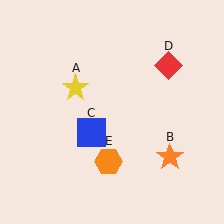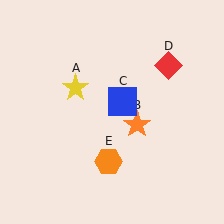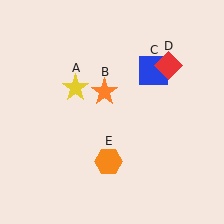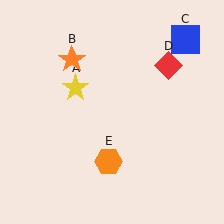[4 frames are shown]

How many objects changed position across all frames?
2 objects changed position: orange star (object B), blue square (object C).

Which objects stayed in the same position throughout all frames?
Yellow star (object A) and red diamond (object D) and orange hexagon (object E) remained stationary.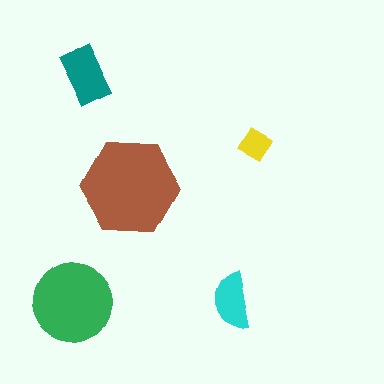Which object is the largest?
The brown hexagon.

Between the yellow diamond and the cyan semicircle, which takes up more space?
The cyan semicircle.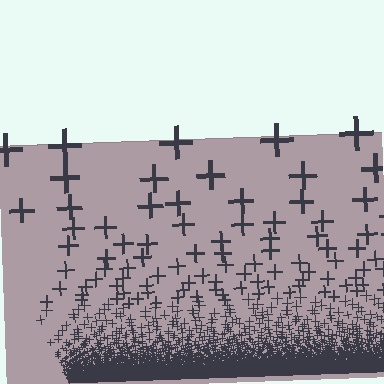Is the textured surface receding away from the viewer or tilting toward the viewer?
The surface appears to tilt toward the viewer. Texture elements get larger and sparser toward the top.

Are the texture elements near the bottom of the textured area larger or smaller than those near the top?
Smaller. The gradient is inverted — elements near the bottom are smaller and denser.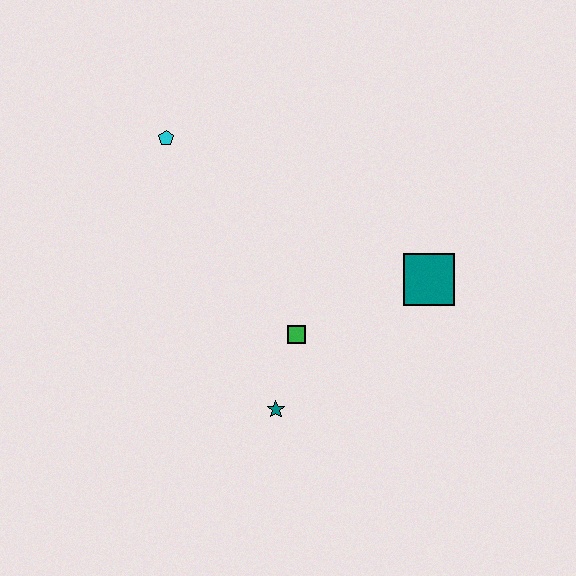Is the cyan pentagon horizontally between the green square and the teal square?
No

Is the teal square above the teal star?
Yes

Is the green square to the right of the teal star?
Yes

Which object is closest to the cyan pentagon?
The green square is closest to the cyan pentagon.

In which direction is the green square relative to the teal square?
The green square is to the left of the teal square.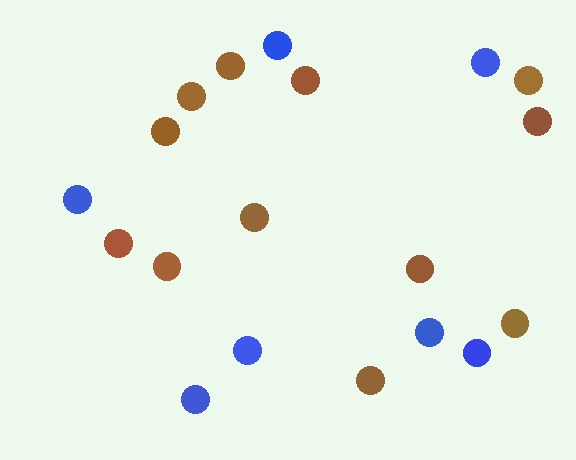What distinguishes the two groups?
There are 2 groups: one group of brown circles (12) and one group of blue circles (7).